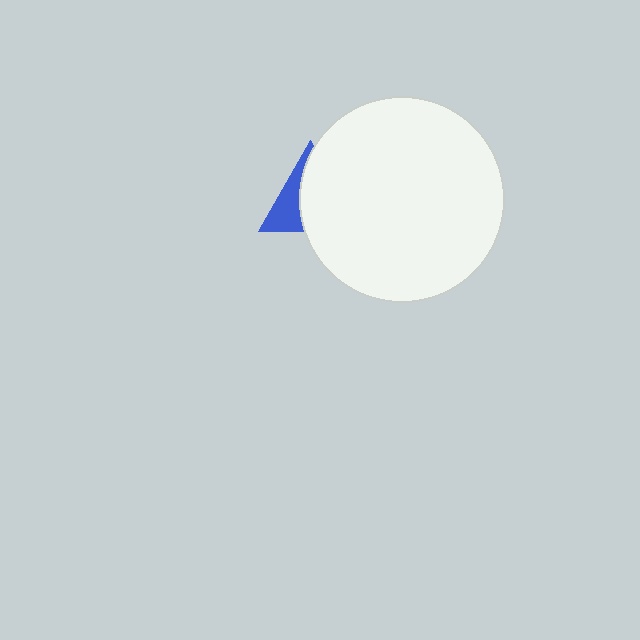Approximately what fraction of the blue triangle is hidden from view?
Roughly 64% of the blue triangle is hidden behind the white circle.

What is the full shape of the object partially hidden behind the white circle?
The partially hidden object is a blue triangle.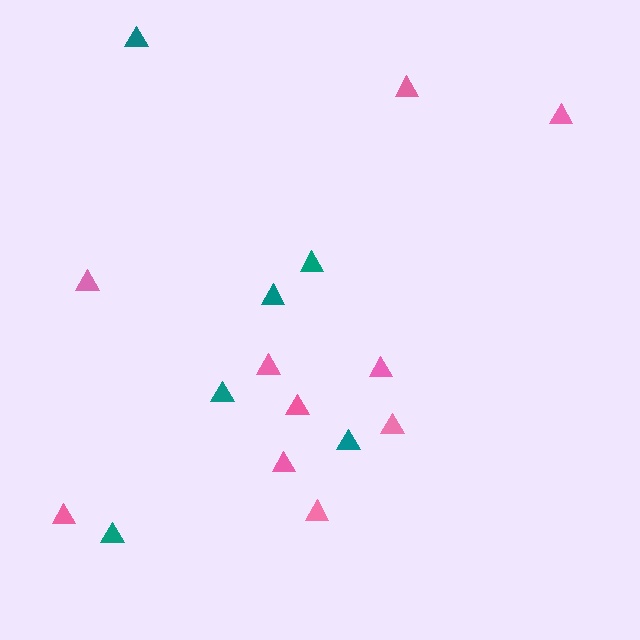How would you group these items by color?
There are 2 groups: one group of teal triangles (6) and one group of pink triangles (10).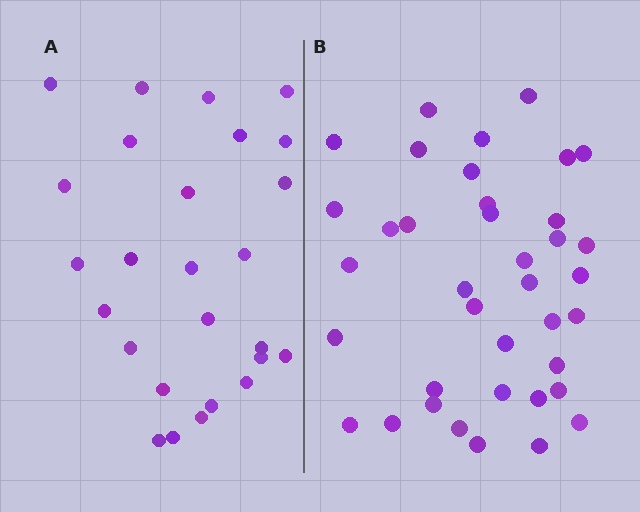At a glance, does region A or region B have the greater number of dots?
Region B (the right region) has more dots.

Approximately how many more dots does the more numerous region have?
Region B has roughly 12 or so more dots than region A.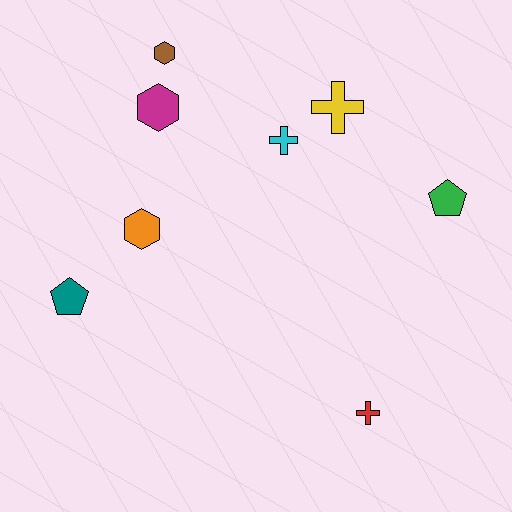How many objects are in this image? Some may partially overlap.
There are 8 objects.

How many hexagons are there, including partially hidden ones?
There are 3 hexagons.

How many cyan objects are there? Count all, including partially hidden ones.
There is 1 cyan object.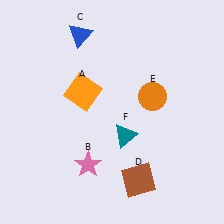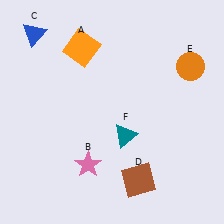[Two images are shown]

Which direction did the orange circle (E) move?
The orange circle (E) moved right.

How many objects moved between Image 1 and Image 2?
3 objects moved between the two images.